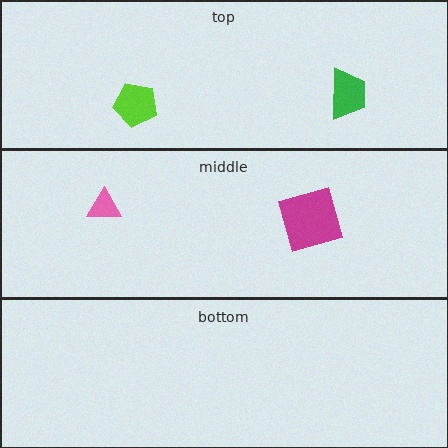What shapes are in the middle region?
The magenta square, the pink triangle.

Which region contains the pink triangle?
The middle region.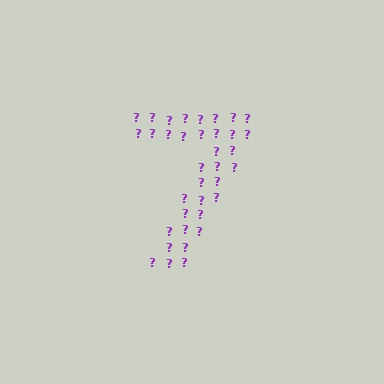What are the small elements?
The small elements are question marks.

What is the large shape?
The large shape is the digit 7.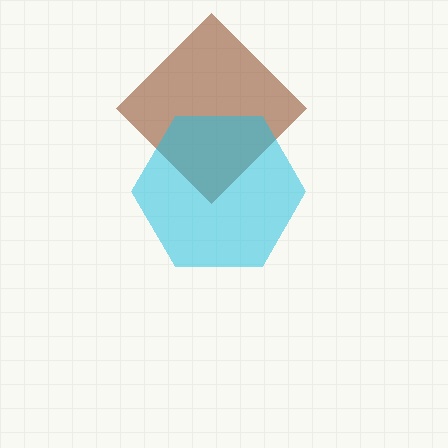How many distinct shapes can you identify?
There are 2 distinct shapes: a brown diamond, a cyan hexagon.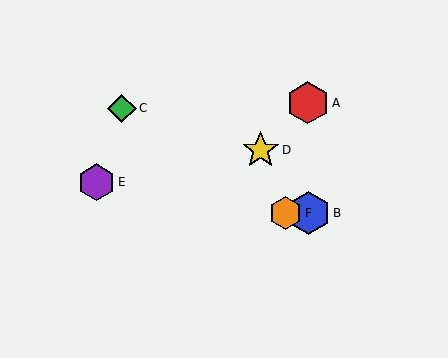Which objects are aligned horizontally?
Objects B, F are aligned horizontally.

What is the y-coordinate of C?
Object C is at y≈108.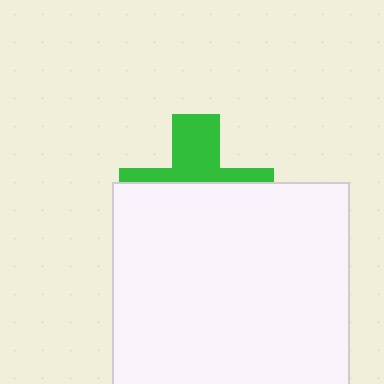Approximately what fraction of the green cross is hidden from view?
Roughly 62% of the green cross is hidden behind the white square.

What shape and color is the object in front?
The object in front is a white square.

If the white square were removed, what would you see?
You would see the complete green cross.